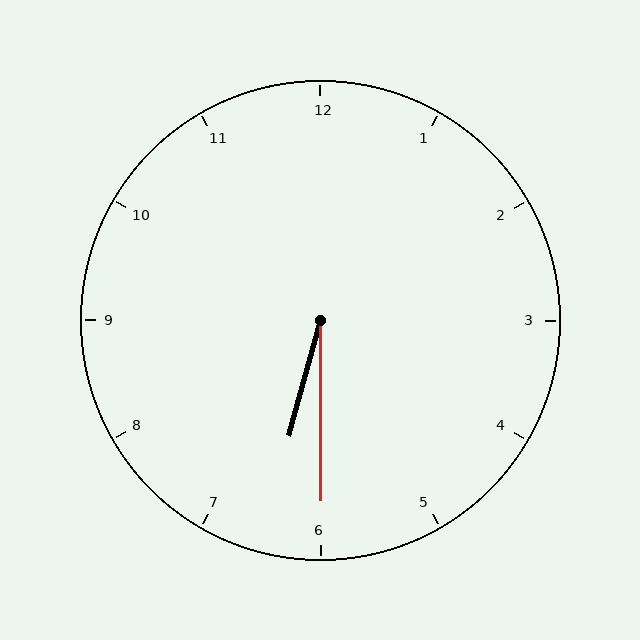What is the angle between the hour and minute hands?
Approximately 15 degrees.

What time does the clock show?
6:30.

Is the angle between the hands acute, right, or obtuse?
It is acute.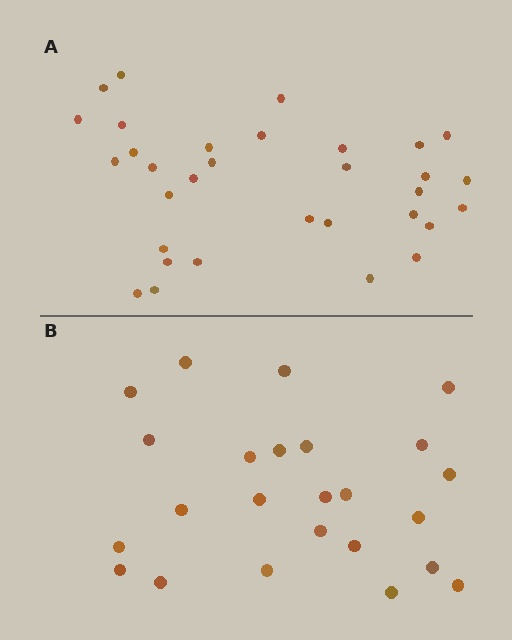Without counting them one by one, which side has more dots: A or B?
Region A (the top region) has more dots.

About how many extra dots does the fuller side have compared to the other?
Region A has roughly 8 or so more dots than region B.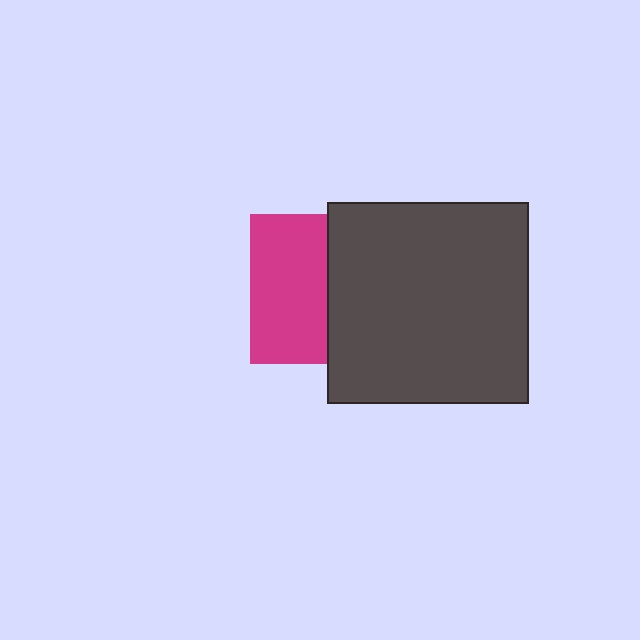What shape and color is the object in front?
The object in front is a dark gray square.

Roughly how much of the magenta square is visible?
About half of it is visible (roughly 51%).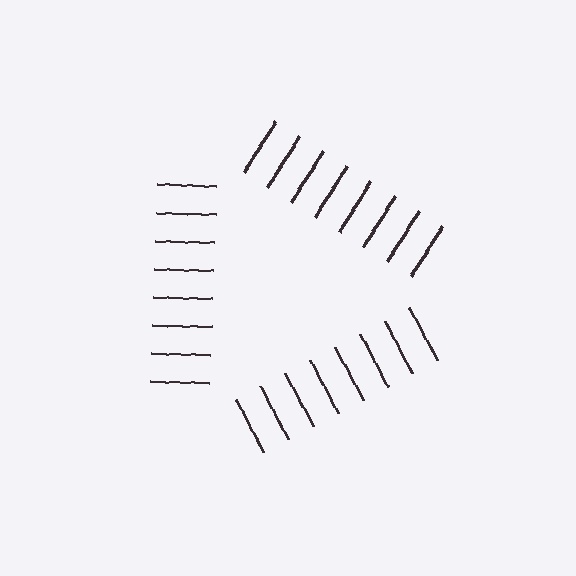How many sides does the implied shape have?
3 sides — the line-ends trace a triangle.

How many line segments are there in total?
24 — 8 along each of the 3 edges.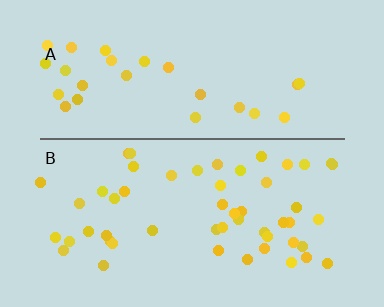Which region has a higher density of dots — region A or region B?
B (the bottom).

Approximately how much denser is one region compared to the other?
Approximately 1.9× — region B over region A.